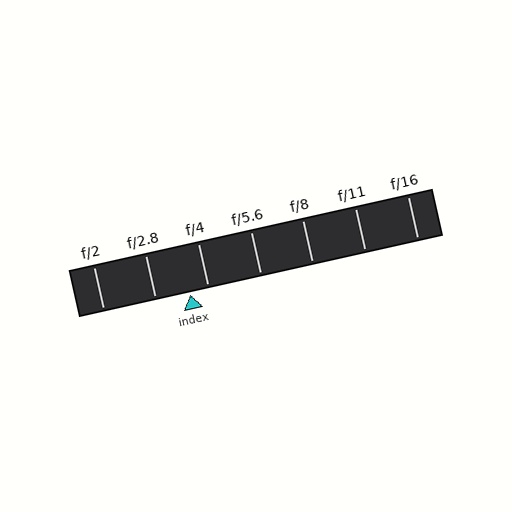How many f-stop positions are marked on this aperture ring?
There are 7 f-stop positions marked.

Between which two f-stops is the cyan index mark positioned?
The index mark is between f/2.8 and f/4.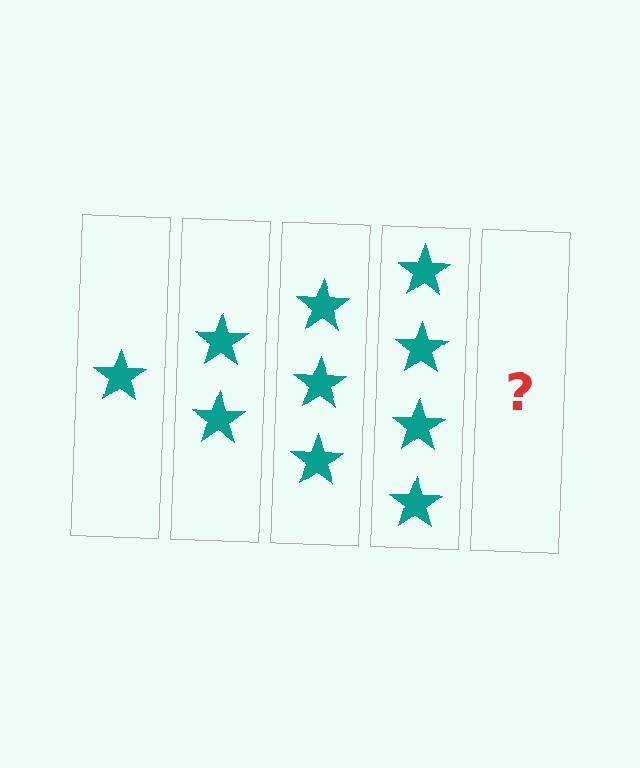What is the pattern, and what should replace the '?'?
The pattern is that each step adds one more star. The '?' should be 5 stars.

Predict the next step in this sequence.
The next step is 5 stars.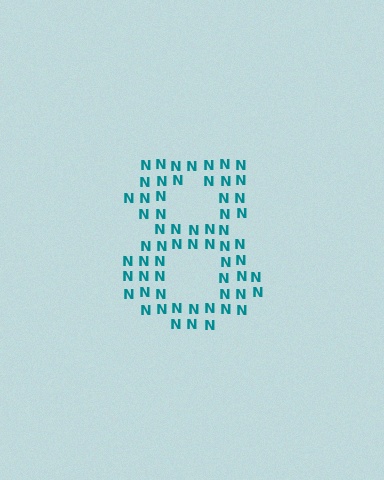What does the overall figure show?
The overall figure shows the digit 8.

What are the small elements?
The small elements are letter N's.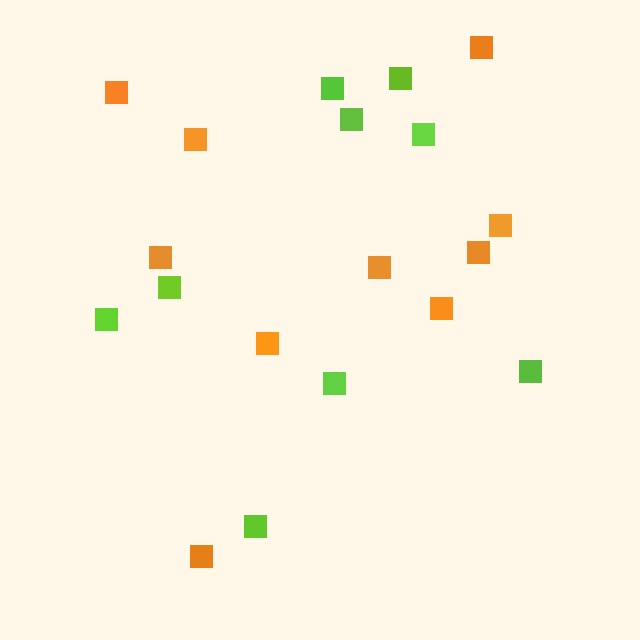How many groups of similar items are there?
There are 2 groups: one group of lime squares (9) and one group of orange squares (10).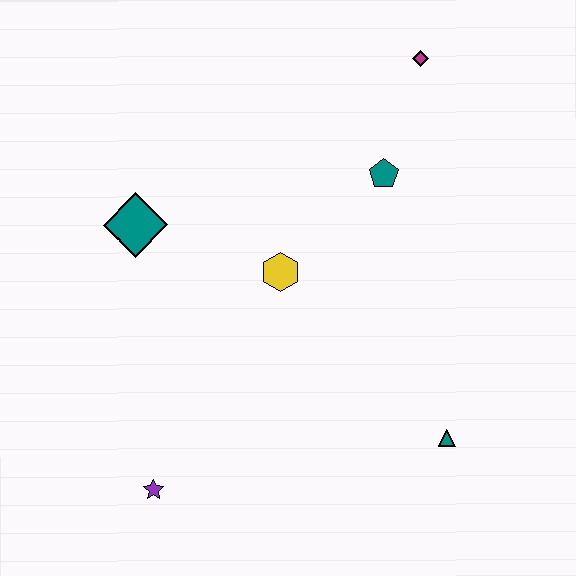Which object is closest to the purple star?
The yellow hexagon is closest to the purple star.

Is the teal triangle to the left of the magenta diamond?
No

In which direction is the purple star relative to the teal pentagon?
The purple star is below the teal pentagon.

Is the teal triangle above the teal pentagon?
No